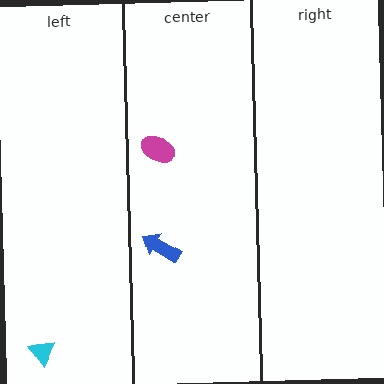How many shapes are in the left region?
1.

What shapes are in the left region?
The cyan triangle.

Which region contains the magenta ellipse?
The center region.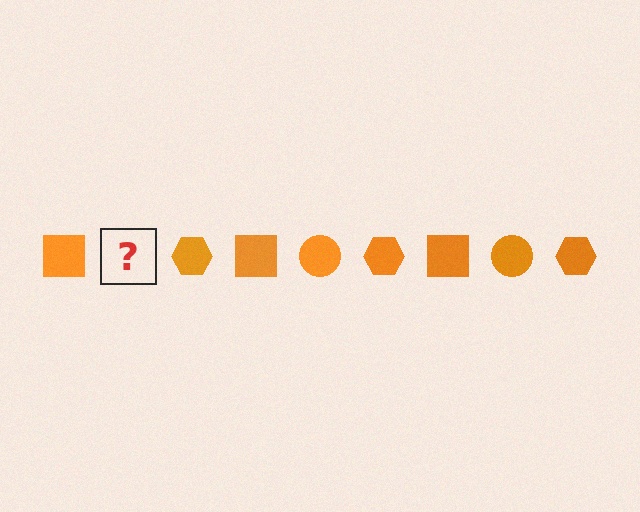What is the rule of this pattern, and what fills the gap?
The rule is that the pattern cycles through square, circle, hexagon shapes in orange. The gap should be filled with an orange circle.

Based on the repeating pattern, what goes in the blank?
The blank should be an orange circle.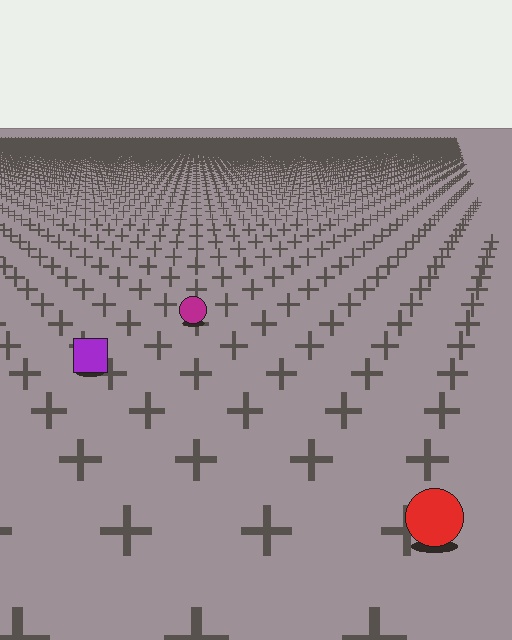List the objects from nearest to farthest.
From nearest to farthest: the red circle, the purple square, the magenta circle.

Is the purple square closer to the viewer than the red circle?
No. The red circle is closer — you can tell from the texture gradient: the ground texture is coarser near it.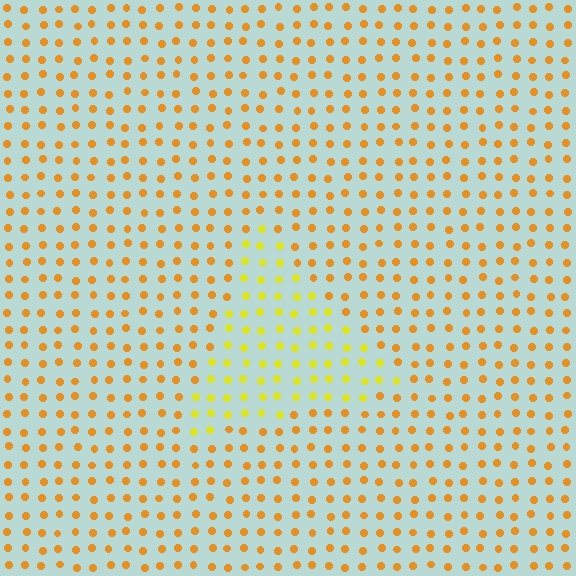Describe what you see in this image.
The image is filled with small orange elements in a uniform arrangement. A triangle-shaped region is visible where the elements are tinted to a slightly different hue, forming a subtle color boundary.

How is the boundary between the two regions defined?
The boundary is defined purely by a slight shift in hue (about 29 degrees). Spacing, size, and orientation are identical on both sides.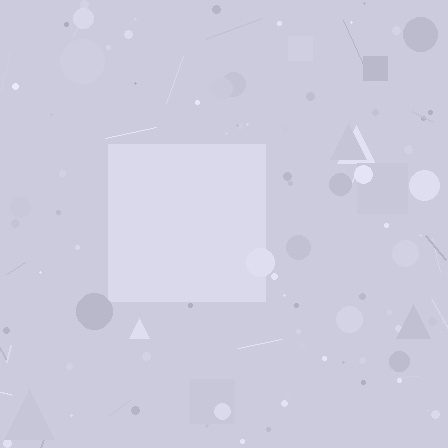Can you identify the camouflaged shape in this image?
The camouflaged shape is a square.